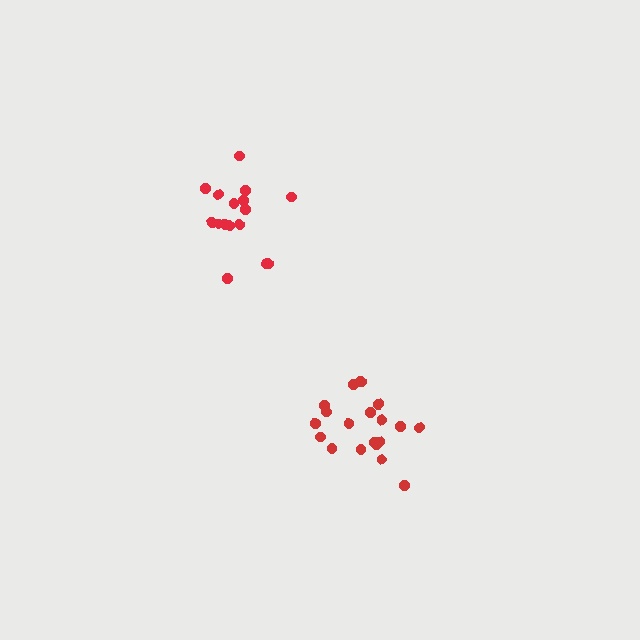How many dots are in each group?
Group 1: 19 dots, Group 2: 16 dots (35 total).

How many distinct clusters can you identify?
There are 2 distinct clusters.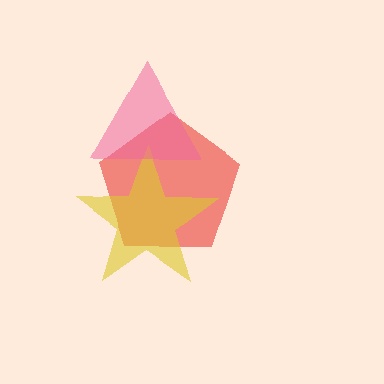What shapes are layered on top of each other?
The layered shapes are: a red pentagon, a yellow star, a pink triangle.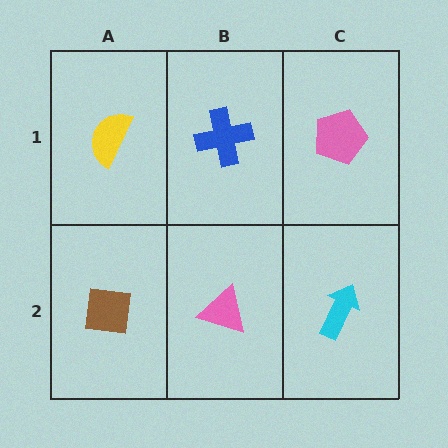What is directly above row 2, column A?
A yellow semicircle.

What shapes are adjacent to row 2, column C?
A pink pentagon (row 1, column C), a pink triangle (row 2, column B).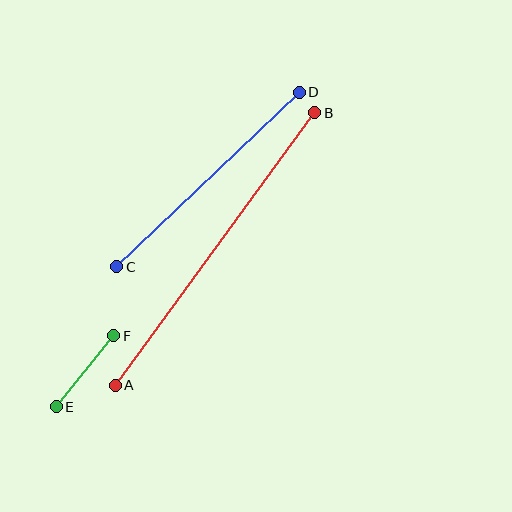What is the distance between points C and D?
The distance is approximately 253 pixels.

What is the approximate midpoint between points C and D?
The midpoint is at approximately (208, 180) pixels.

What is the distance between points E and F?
The distance is approximately 91 pixels.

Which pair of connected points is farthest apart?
Points A and B are farthest apart.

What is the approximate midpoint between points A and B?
The midpoint is at approximately (215, 249) pixels.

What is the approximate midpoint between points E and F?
The midpoint is at approximately (85, 371) pixels.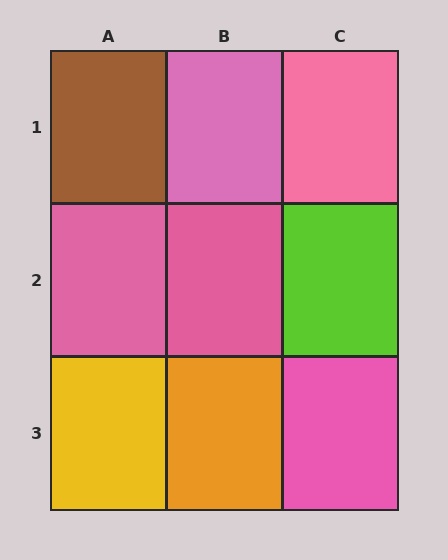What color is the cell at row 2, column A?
Pink.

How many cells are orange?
1 cell is orange.